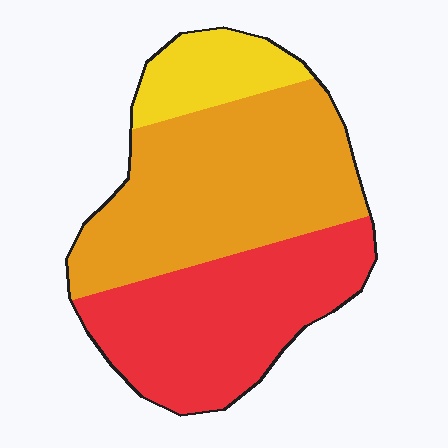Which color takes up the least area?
Yellow, at roughly 15%.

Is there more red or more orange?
Orange.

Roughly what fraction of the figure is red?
Red takes up between a third and a half of the figure.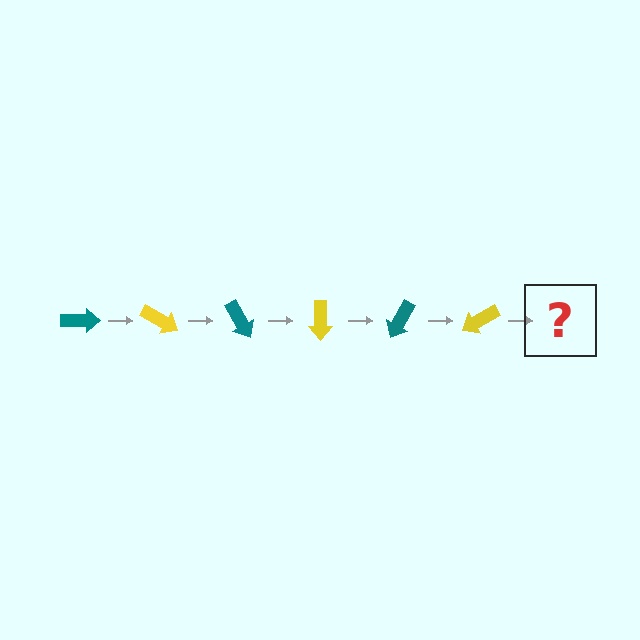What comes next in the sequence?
The next element should be a teal arrow, rotated 180 degrees from the start.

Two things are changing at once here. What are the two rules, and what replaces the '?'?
The two rules are that it rotates 30 degrees each step and the color cycles through teal and yellow. The '?' should be a teal arrow, rotated 180 degrees from the start.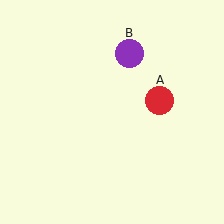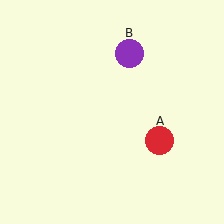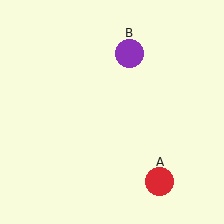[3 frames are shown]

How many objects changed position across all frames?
1 object changed position: red circle (object A).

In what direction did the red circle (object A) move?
The red circle (object A) moved down.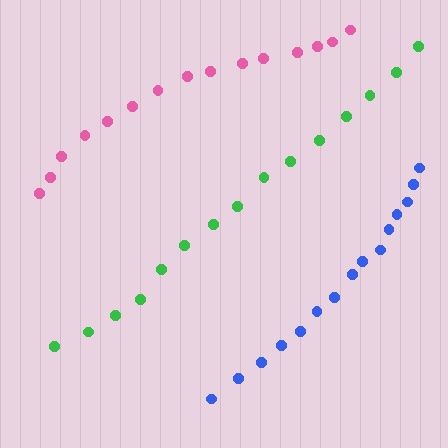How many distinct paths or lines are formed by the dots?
There are 3 distinct paths.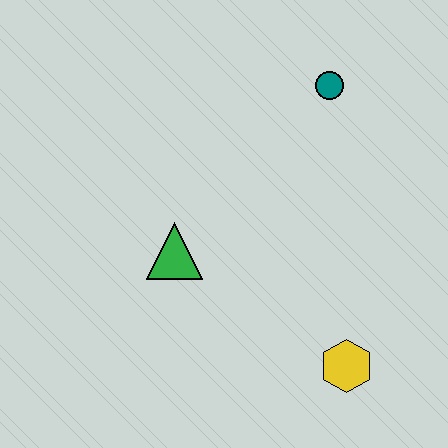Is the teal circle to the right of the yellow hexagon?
No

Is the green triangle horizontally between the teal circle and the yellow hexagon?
No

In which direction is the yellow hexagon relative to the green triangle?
The yellow hexagon is to the right of the green triangle.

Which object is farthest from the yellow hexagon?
The teal circle is farthest from the yellow hexagon.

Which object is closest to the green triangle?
The yellow hexagon is closest to the green triangle.